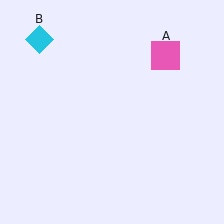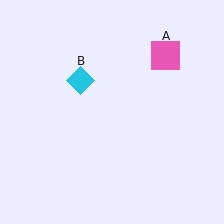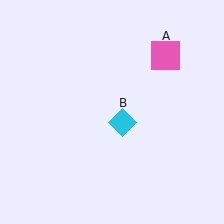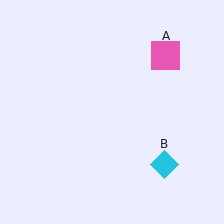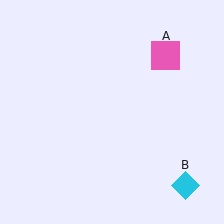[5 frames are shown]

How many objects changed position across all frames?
1 object changed position: cyan diamond (object B).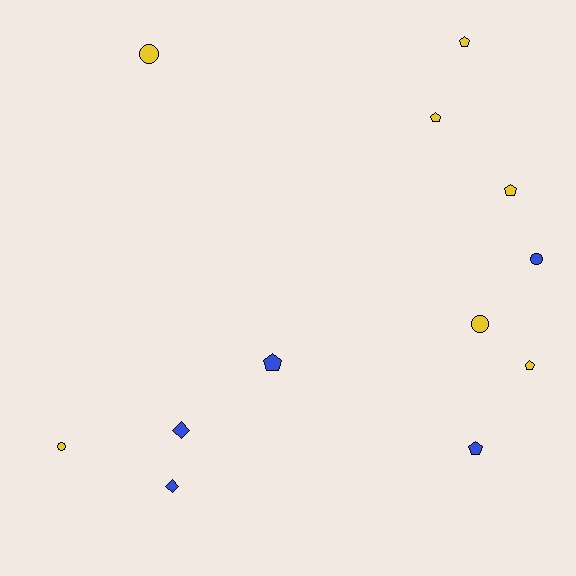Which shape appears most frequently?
Pentagon, with 6 objects.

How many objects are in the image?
There are 12 objects.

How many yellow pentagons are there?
There are 4 yellow pentagons.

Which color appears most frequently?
Yellow, with 7 objects.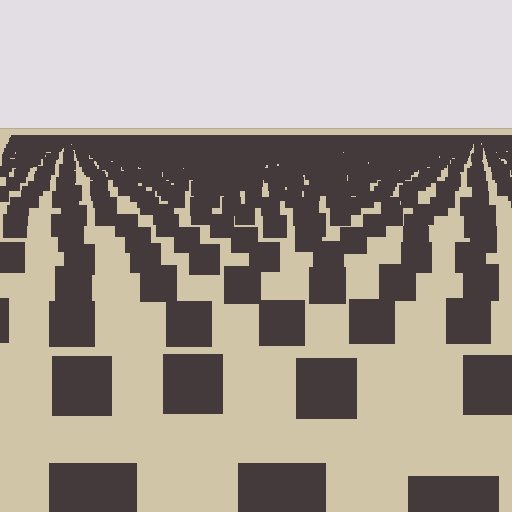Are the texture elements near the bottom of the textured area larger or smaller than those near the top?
Larger. Near the bottom, elements are closer to the viewer and appear at a bigger on-screen size.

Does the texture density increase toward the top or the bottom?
Density increases toward the top.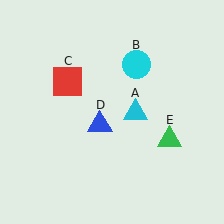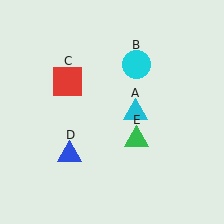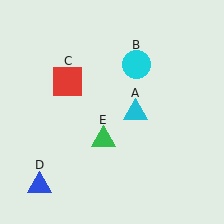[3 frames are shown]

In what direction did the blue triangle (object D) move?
The blue triangle (object D) moved down and to the left.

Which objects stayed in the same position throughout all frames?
Cyan triangle (object A) and cyan circle (object B) and red square (object C) remained stationary.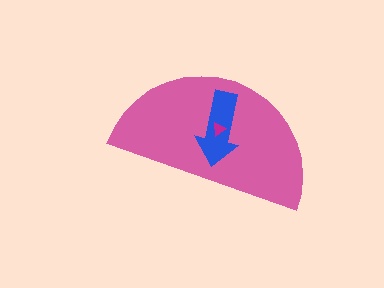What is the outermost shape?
The pink semicircle.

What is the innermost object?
The magenta triangle.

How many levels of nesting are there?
3.